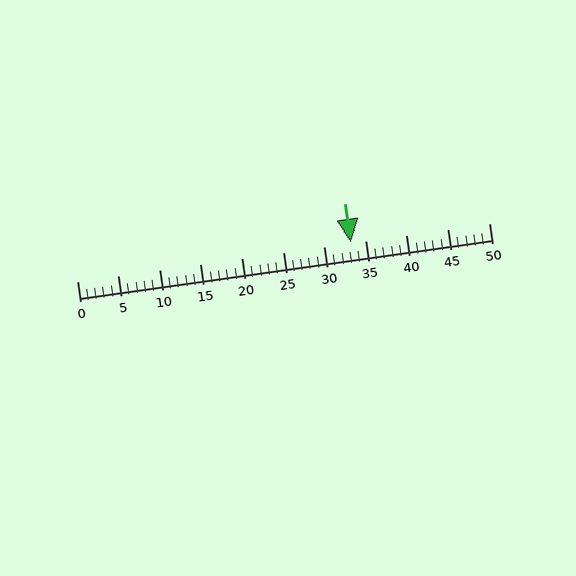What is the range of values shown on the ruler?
The ruler shows values from 0 to 50.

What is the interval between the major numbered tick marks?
The major tick marks are spaced 5 units apart.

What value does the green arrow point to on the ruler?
The green arrow points to approximately 33.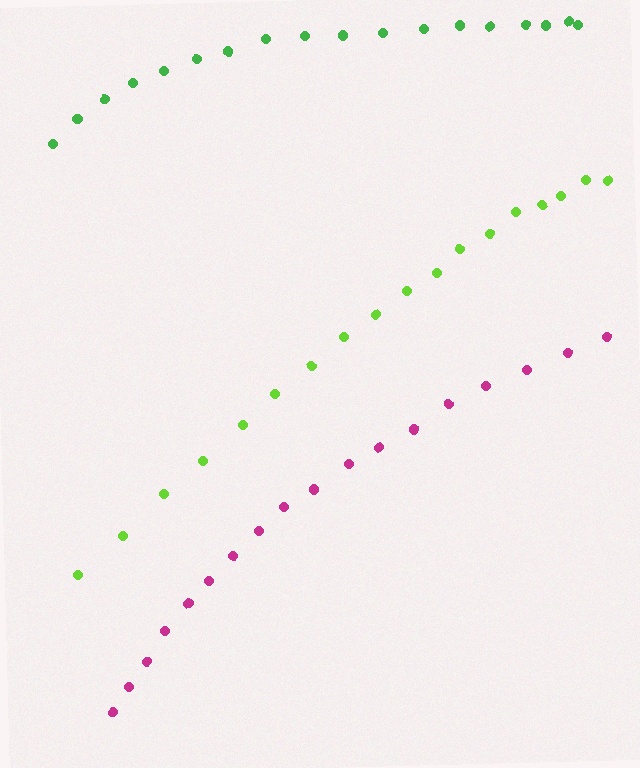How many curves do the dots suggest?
There are 3 distinct paths.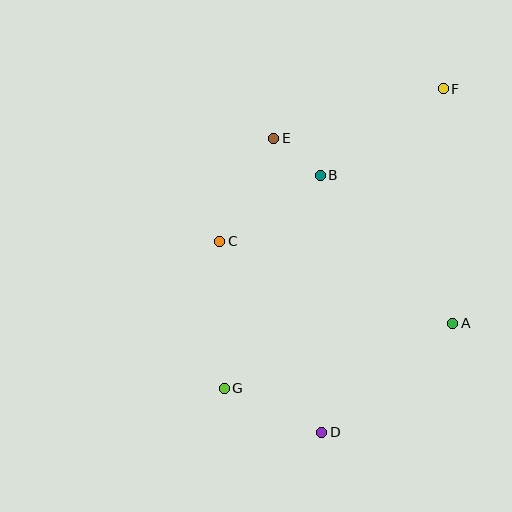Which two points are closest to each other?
Points B and E are closest to each other.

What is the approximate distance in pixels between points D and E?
The distance between D and E is approximately 298 pixels.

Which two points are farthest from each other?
Points F and G are farthest from each other.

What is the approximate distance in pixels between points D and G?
The distance between D and G is approximately 107 pixels.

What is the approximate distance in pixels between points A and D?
The distance between A and D is approximately 170 pixels.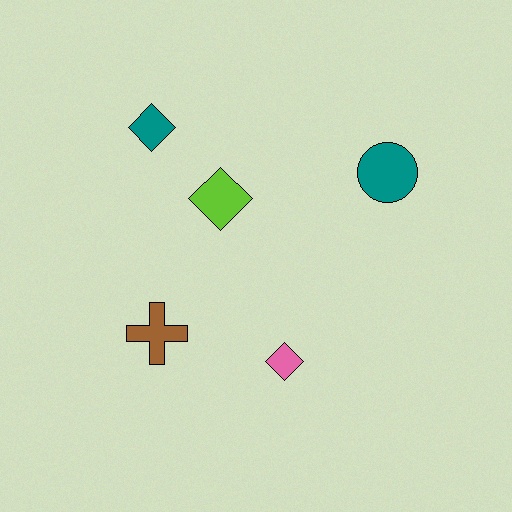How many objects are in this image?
There are 5 objects.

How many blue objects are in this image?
There are no blue objects.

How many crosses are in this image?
There is 1 cross.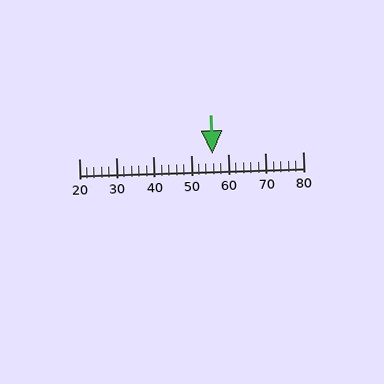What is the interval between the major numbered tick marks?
The major tick marks are spaced 10 units apart.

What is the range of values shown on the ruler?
The ruler shows values from 20 to 80.